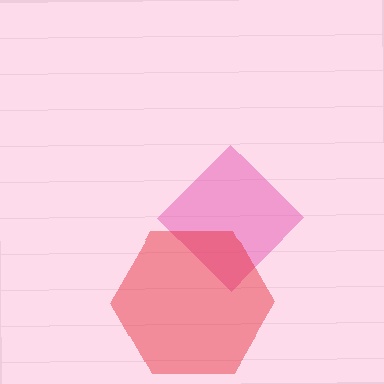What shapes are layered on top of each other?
The layered shapes are: a pink diamond, a red hexagon.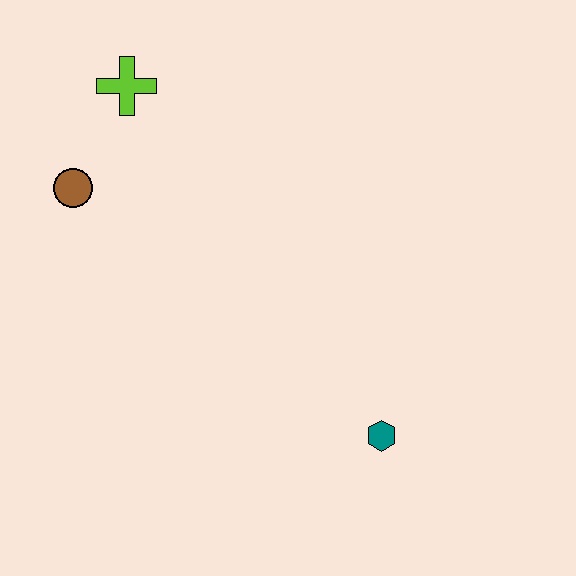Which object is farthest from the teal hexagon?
The lime cross is farthest from the teal hexagon.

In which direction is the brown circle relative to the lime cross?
The brown circle is below the lime cross.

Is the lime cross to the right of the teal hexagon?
No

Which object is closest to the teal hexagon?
The brown circle is closest to the teal hexagon.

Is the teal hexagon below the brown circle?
Yes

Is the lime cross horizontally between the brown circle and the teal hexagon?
Yes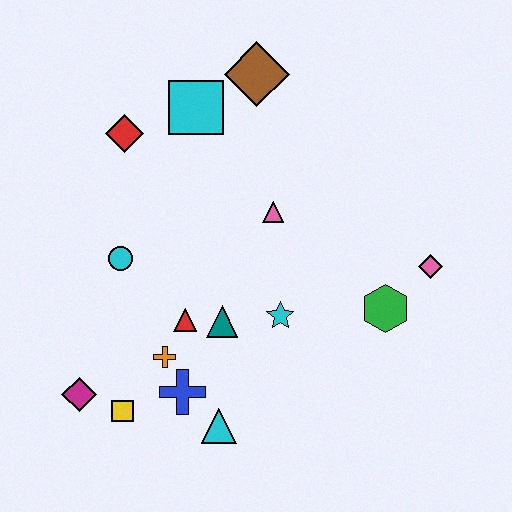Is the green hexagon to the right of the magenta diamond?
Yes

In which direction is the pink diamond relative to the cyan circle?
The pink diamond is to the right of the cyan circle.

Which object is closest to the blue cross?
The orange cross is closest to the blue cross.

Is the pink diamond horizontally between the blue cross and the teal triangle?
No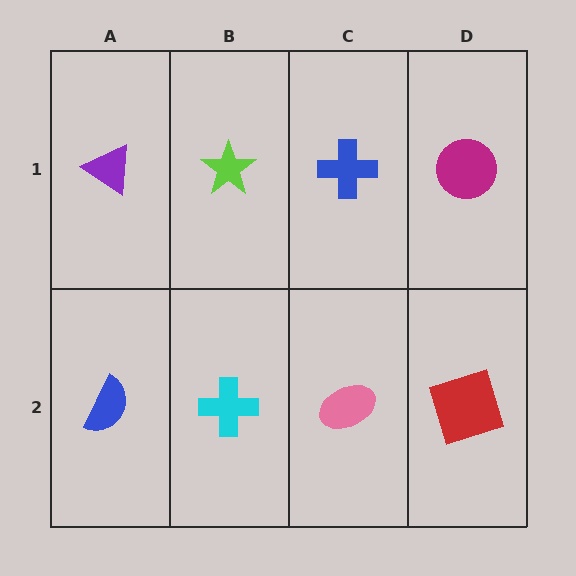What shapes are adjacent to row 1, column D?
A red square (row 2, column D), a blue cross (row 1, column C).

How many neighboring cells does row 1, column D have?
2.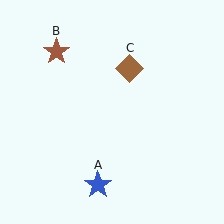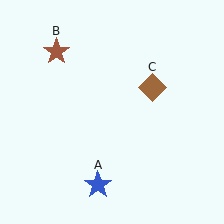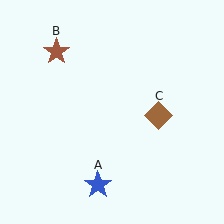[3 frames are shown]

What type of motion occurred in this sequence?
The brown diamond (object C) rotated clockwise around the center of the scene.